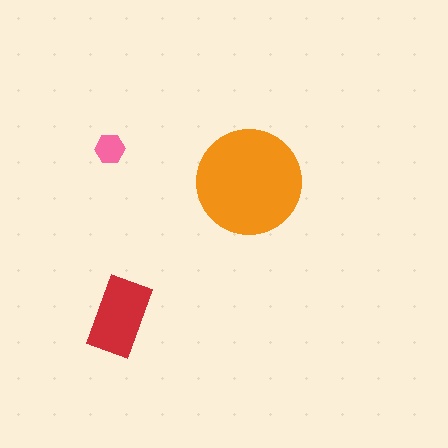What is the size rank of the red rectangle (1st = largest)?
2nd.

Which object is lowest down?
The red rectangle is bottommost.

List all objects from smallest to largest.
The pink hexagon, the red rectangle, the orange circle.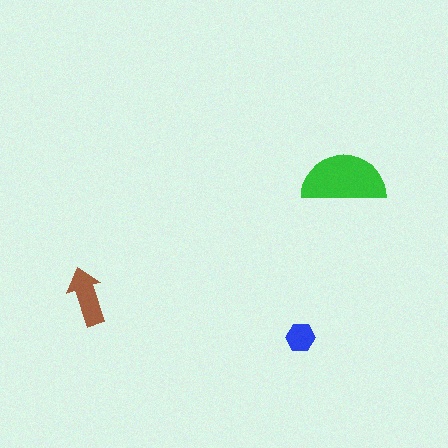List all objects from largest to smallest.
The green semicircle, the brown arrow, the blue hexagon.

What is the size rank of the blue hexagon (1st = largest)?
3rd.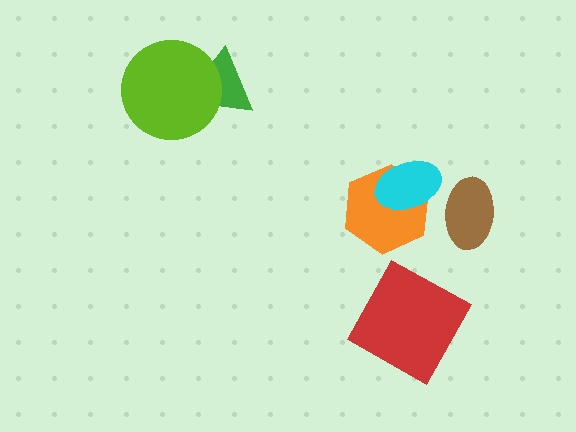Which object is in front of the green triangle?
The lime circle is in front of the green triangle.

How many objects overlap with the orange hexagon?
1 object overlaps with the orange hexagon.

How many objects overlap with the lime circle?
1 object overlaps with the lime circle.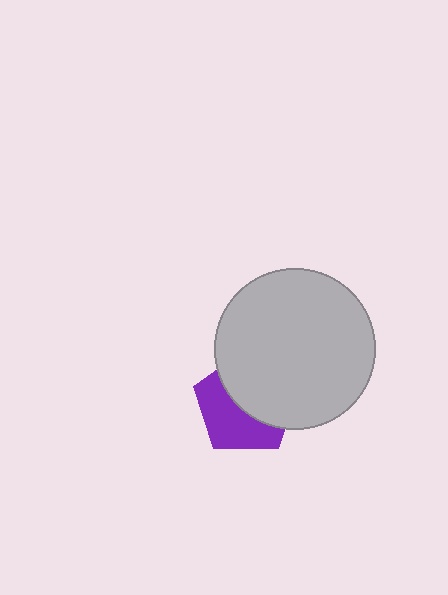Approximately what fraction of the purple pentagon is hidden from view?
Roughly 53% of the purple pentagon is hidden behind the light gray circle.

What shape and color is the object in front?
The object in front is a light gray circle.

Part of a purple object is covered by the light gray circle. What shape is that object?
It is a pentagon.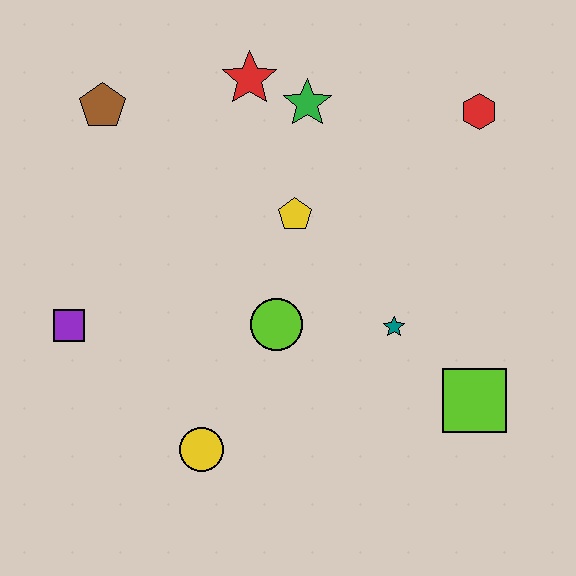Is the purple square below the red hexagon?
Yes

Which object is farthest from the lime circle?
The red hexagon is farthest from the lime circle.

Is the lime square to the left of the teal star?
No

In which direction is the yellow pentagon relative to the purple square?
The yellow pentagon is to the right of the purple square.